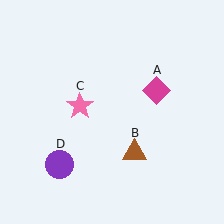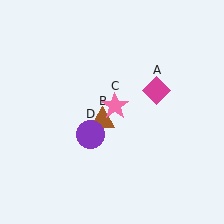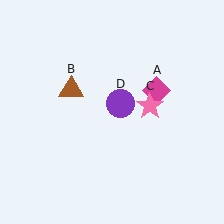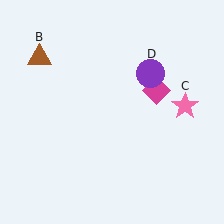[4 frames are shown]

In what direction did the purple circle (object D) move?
The purple circle (object D) moved up and to the right.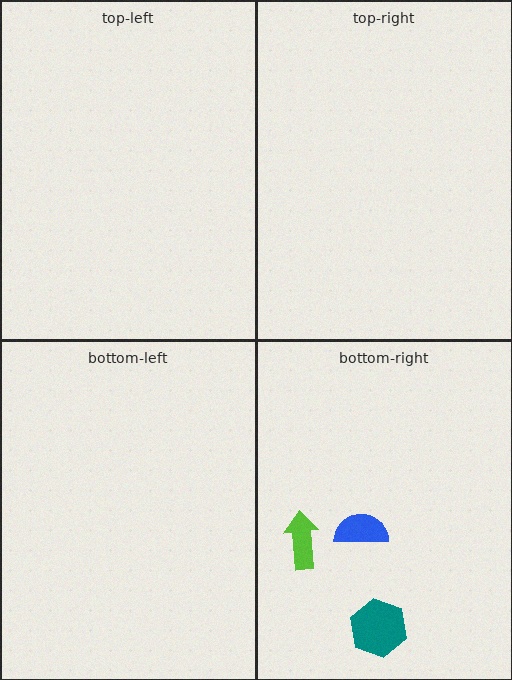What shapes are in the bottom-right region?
The lime arrow, the blue semicircle, the teal hexagon.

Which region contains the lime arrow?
The bottom-right region.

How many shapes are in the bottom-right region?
3.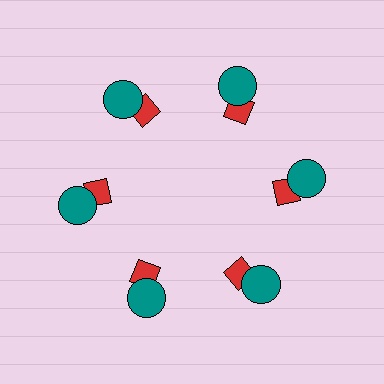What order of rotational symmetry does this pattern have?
This pattern has 6-fold rotational symmetry.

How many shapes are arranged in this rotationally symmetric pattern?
There are 12 shapes, arranged in 6 groups of 2.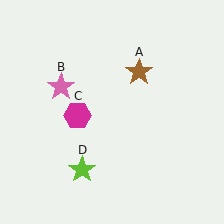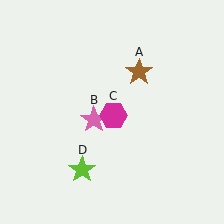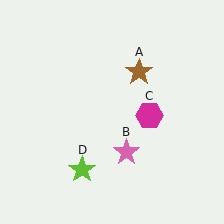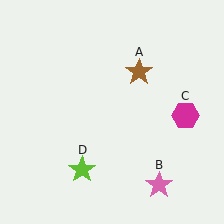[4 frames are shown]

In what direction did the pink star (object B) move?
The pink star (object B) moved down and to the right.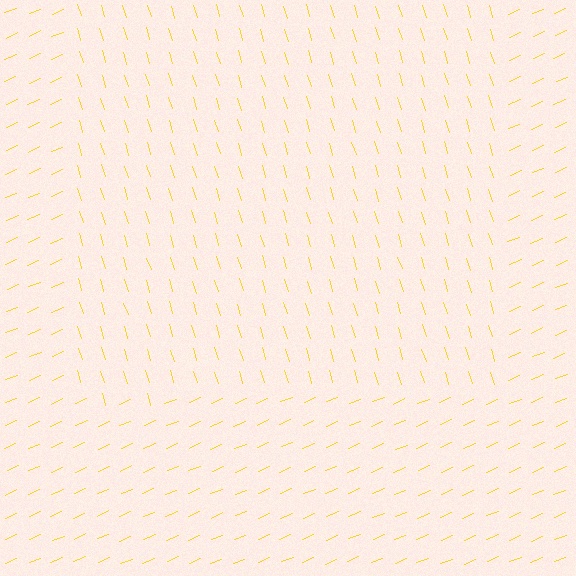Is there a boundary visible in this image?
Yes, there is a texture boundary formed by a change in line orientation.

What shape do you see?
I see a rectangle.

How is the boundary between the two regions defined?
The boundary is defined purely by a change in line orientation (approximately 84 degrees difference). All lines are the same color and thickness.